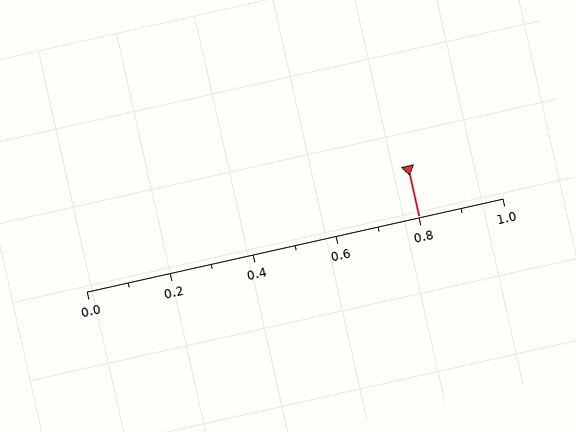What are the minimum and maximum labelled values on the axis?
The axis runs from 0.0 to 1.0.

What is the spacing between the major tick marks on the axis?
The major ticks are spaced 0.2 apart.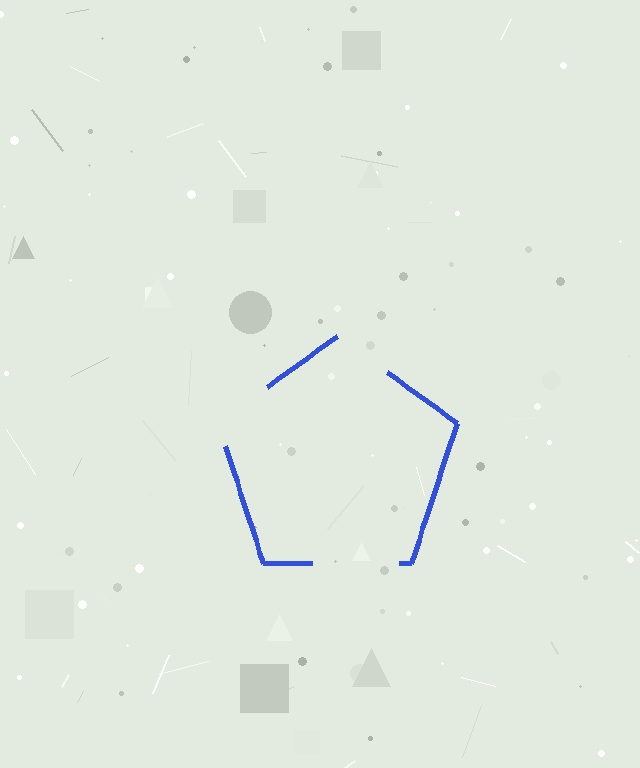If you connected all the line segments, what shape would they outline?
They would outline a pentagon.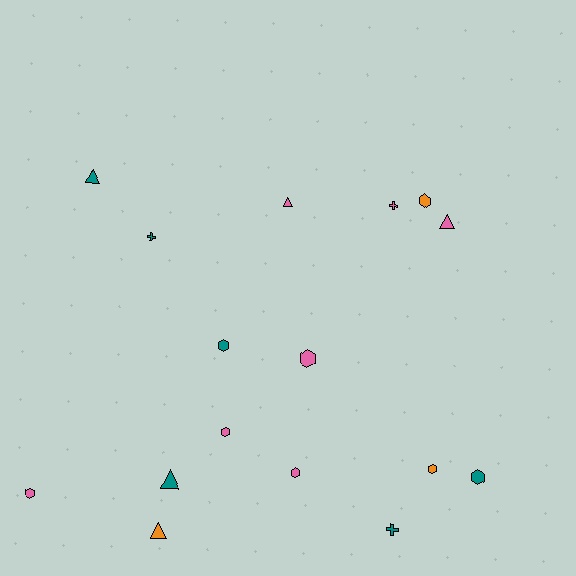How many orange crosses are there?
There are no orange crosses.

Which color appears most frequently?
Pink, with 7 objects.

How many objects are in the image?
There are 16 objects.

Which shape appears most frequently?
Hexagon, with 8 objects.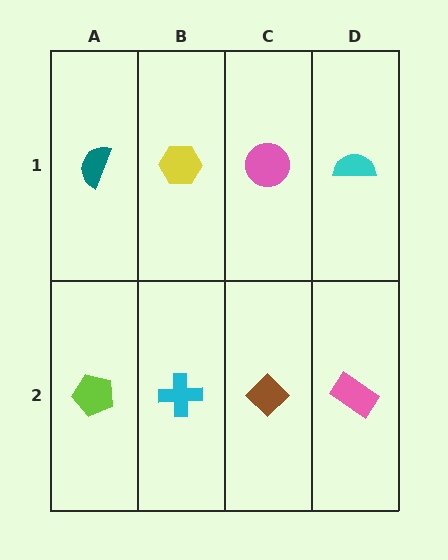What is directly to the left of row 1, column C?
A yellow hexagon.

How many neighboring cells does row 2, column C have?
3.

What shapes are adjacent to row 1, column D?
A pink rectangle (row 2, column D), a pink circle (row 1, column C).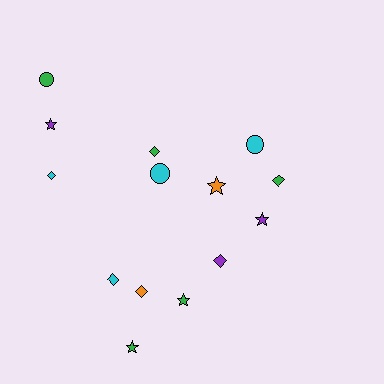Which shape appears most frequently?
Diamond, with 6 objects.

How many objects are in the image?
There are 14 objects.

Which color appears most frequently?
Green, with 5 objects.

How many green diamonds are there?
There are 2 green diamonds.